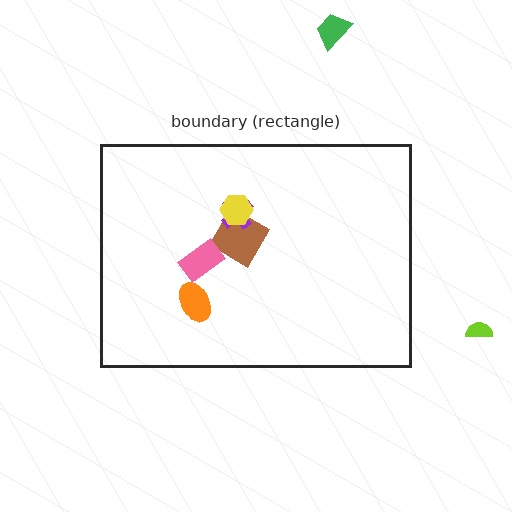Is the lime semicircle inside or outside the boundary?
Outside.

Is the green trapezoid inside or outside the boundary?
Outside.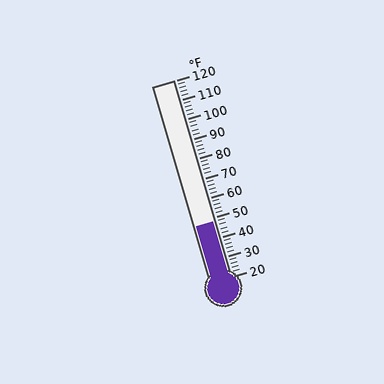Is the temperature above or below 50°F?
The temperature is below 50°F.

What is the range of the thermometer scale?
The thermometer scale ranges from 20°F to 120°F.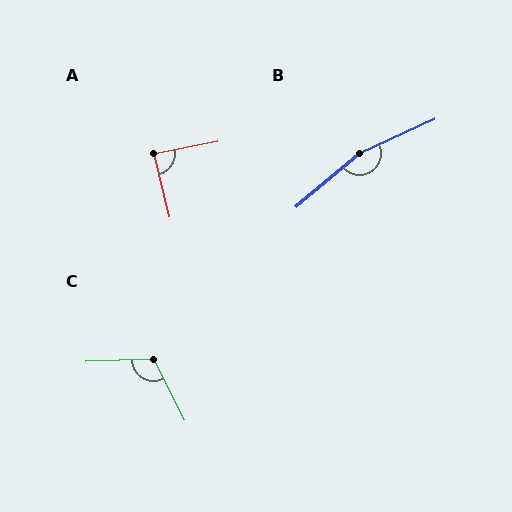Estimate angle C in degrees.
Approximately 115 degrees.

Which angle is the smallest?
A, at approximately 88 degrees.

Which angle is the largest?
B, at approximately 164 degrees.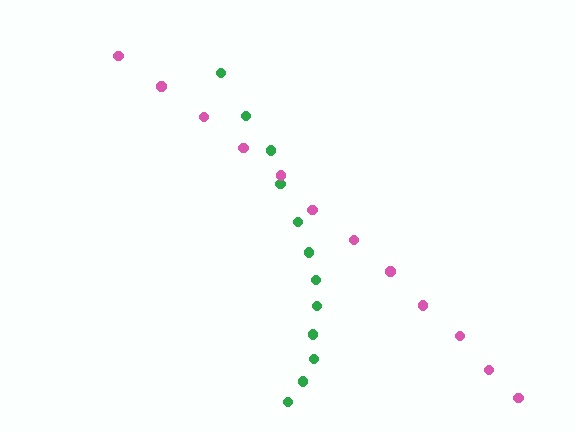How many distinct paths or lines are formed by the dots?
There are 2 distinct paths.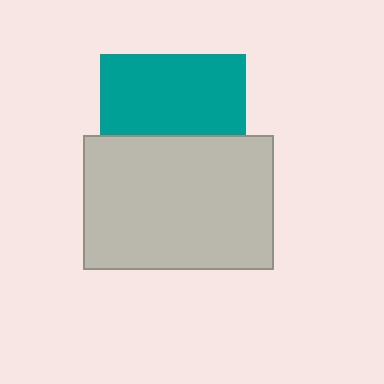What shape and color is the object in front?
The object in front is a light gray rectangle.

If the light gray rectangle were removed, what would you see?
You would see the complete teal square.